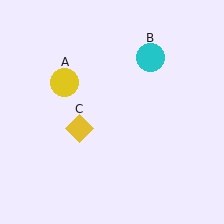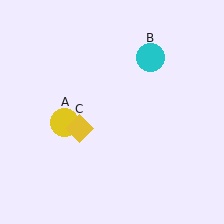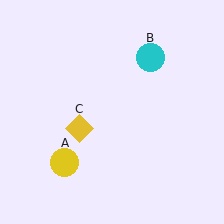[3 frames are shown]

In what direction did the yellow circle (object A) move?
The yellow circle (object A) moved down.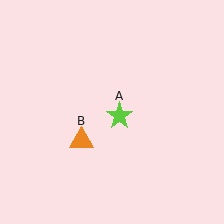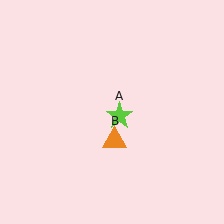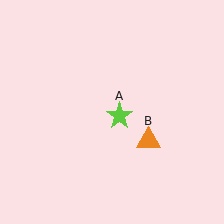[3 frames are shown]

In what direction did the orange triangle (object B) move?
The orange triangle (object B) moved right.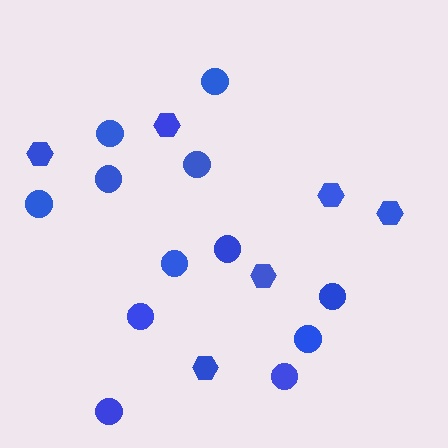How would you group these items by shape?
There are 2 groups: one group of circles (12) and one group of hexagons (6).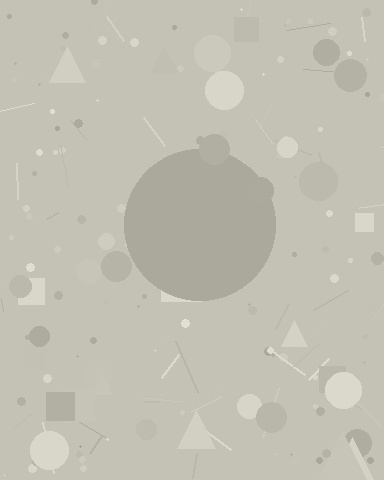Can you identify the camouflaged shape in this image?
The camouflaged shape is a circle.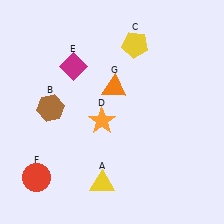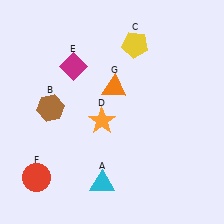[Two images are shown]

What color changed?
The triangle (A) changed from yellow in Image 1 to cyan in Image 2.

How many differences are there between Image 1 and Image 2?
There is 1 difference between the two images.